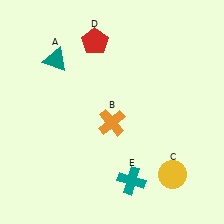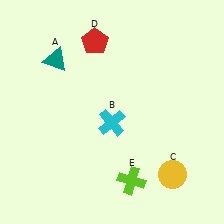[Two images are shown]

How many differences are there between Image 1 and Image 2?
There are 2 differences between the two images.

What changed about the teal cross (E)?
In Image 1, E is teal. In Image 2, it changed to lime.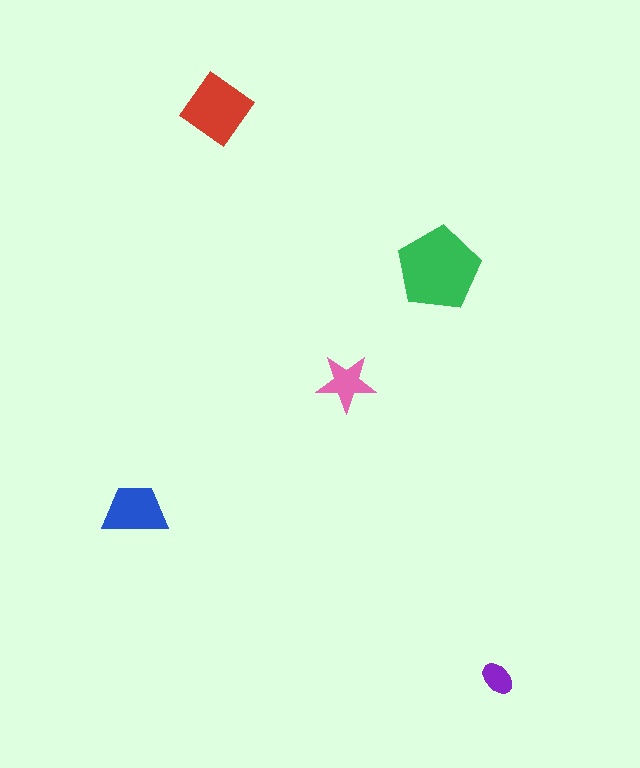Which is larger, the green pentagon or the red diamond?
The green pentagon.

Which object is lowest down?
The purple ellipse is bottommost.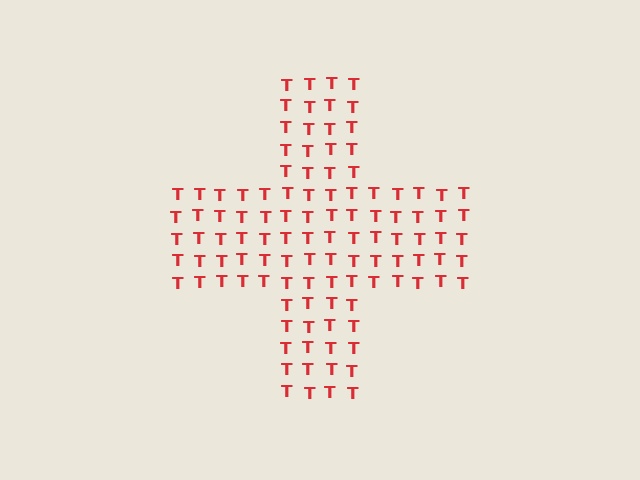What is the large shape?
The large shape is a cross.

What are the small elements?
The small elements are letter T's.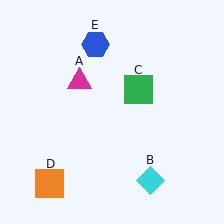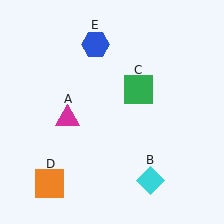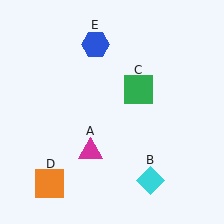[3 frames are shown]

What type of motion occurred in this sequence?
The magenta triangle (object A) rotated counterclockwise around the center of the scene.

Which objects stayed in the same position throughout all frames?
Cyan diamond (object B) and green square (object C) and orange square (object D) and blue hexagon (object E) remained stationary.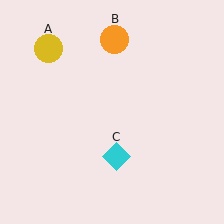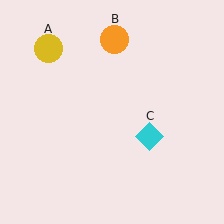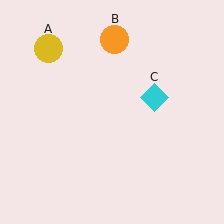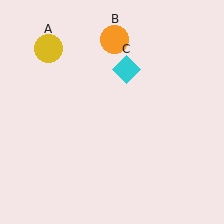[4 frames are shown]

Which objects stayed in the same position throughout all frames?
Yellow circle (object A) and orange circle (object B) remained stationary.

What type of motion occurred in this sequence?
The cyan diamond (object C) rotated counterclockwise around the center of the scene.